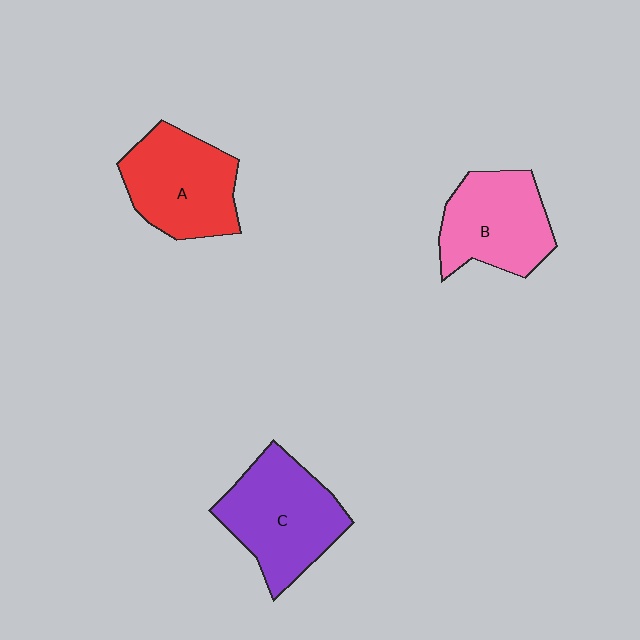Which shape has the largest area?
Shape C (purple).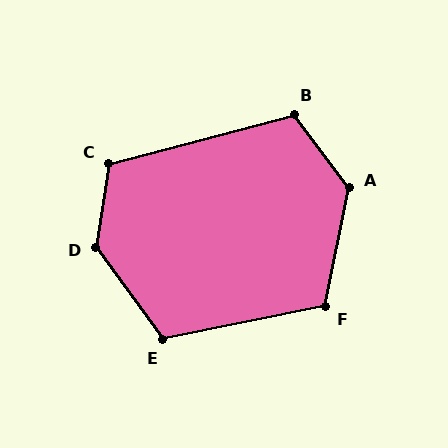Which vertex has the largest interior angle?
D, at approximately 135 degrees.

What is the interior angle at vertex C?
Approximately 114 degrees (obtuse).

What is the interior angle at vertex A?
Approximately 132 degrees (obtuse).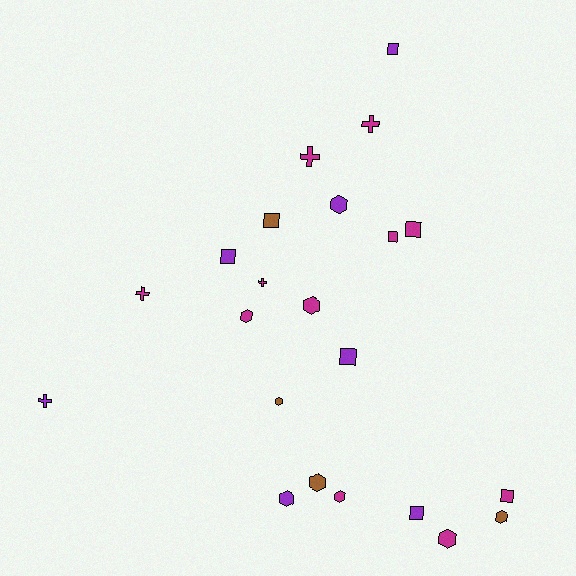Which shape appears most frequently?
Hexagon, with 9 objects.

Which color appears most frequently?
Magenta, with 11 objects.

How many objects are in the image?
There are 22 objects.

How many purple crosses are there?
There is 1 purple cross.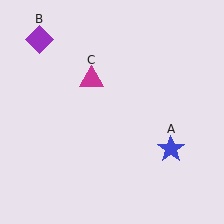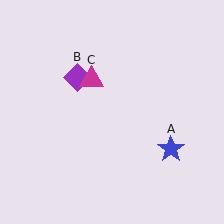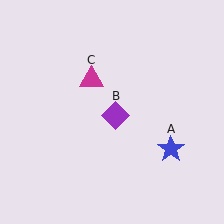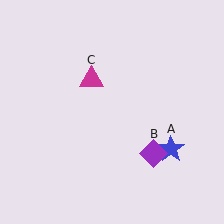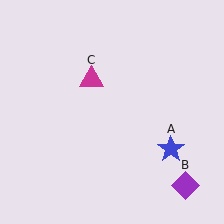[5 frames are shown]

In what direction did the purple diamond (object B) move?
The purple diamond (object B) moved down and to the right.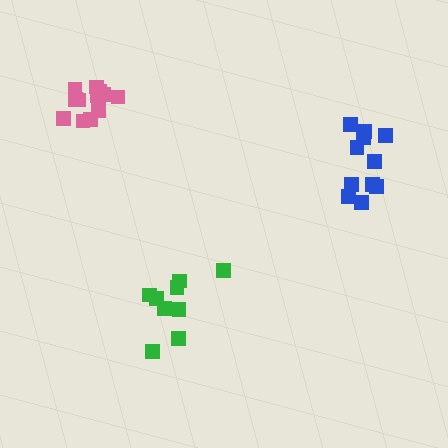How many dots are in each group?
Group 1: 13 dots, Group 2: 9 dots, Group 3: 11 dots (33 total).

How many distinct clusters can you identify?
There are 3 distinct clusters.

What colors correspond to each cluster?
The clusters are colored: pink, green, blue.